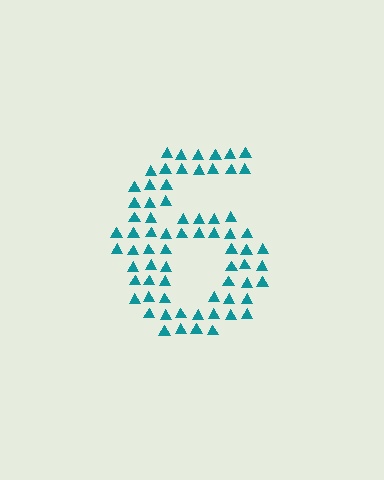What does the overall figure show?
The overall figure shows the digit 6.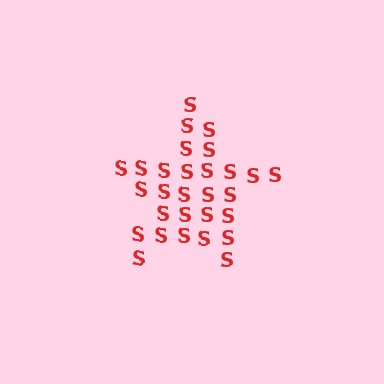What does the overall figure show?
The overall figure shows a star.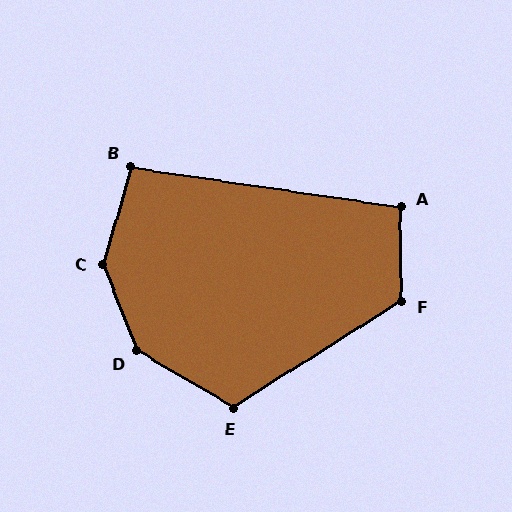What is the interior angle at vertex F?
Approximately 121 degrees (obtuse).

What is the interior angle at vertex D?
Approximately 141 degrees (obtuse).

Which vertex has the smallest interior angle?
B, at approximately 98 degrees.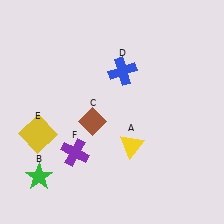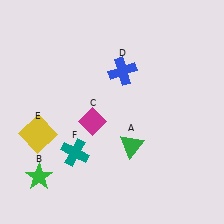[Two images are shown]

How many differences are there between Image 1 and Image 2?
There are 3 differences between the two images.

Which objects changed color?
A changed from yellow to green. C changed from brown to magenta. F changed from purple to teal.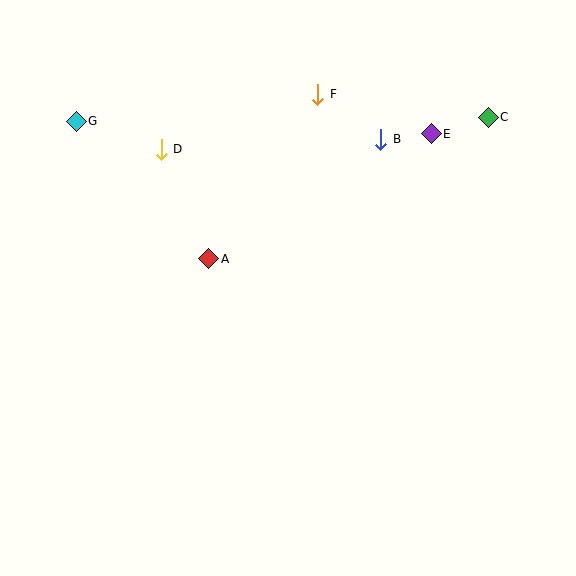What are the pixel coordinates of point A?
Point A is at (209, 259).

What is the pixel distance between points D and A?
The distance between D and A is 119 pixels.